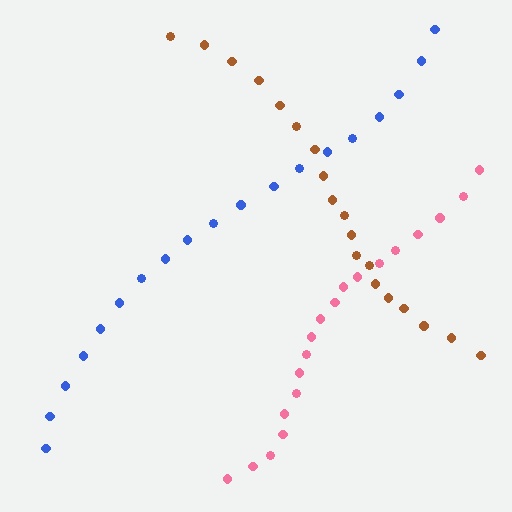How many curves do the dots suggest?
There are 3 distinct paths.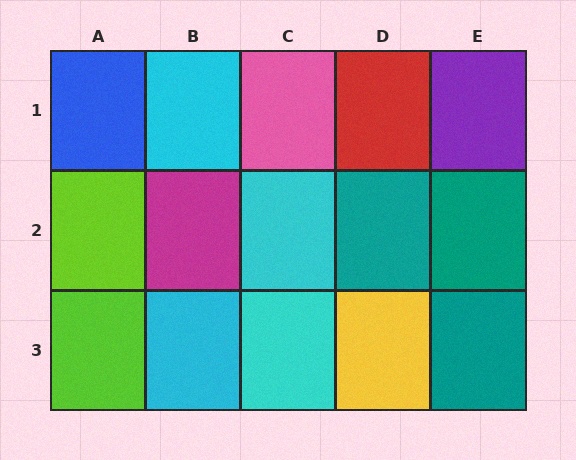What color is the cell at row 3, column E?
Teal.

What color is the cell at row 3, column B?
Cyan.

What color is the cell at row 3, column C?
Cyan.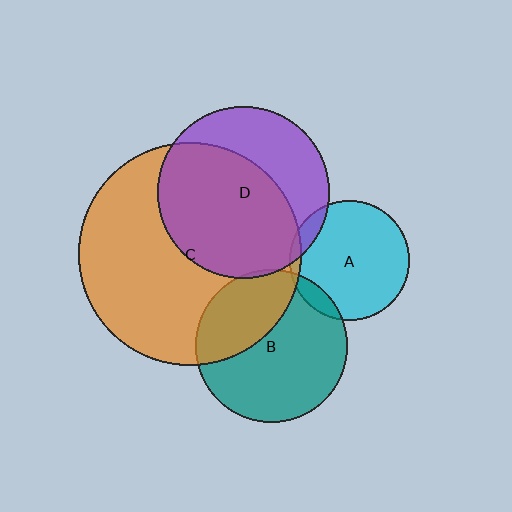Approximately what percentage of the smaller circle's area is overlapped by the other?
Approximately 35%.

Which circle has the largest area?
Circle C (orange).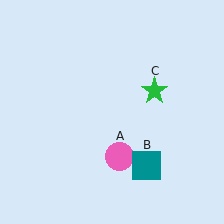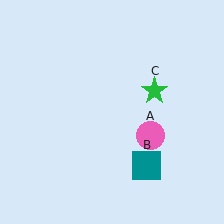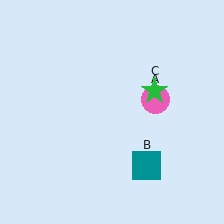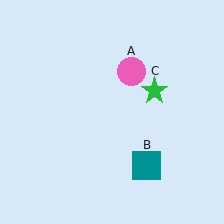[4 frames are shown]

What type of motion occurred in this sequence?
The pink circle (object A) rotated counterclockwise around the center of the scene.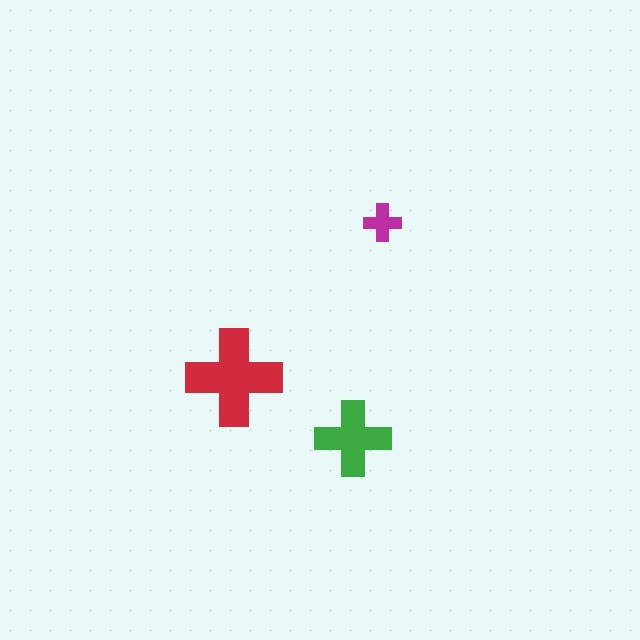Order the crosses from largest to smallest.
the red one, the green one, the magenta one.